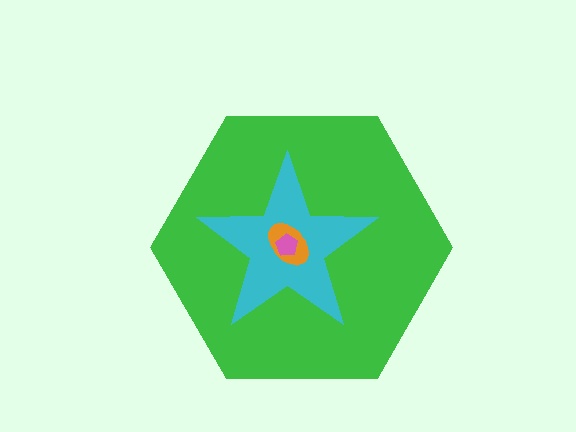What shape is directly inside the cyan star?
The orange ellipse.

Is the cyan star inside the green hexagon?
Yes.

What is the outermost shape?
The green hexagon.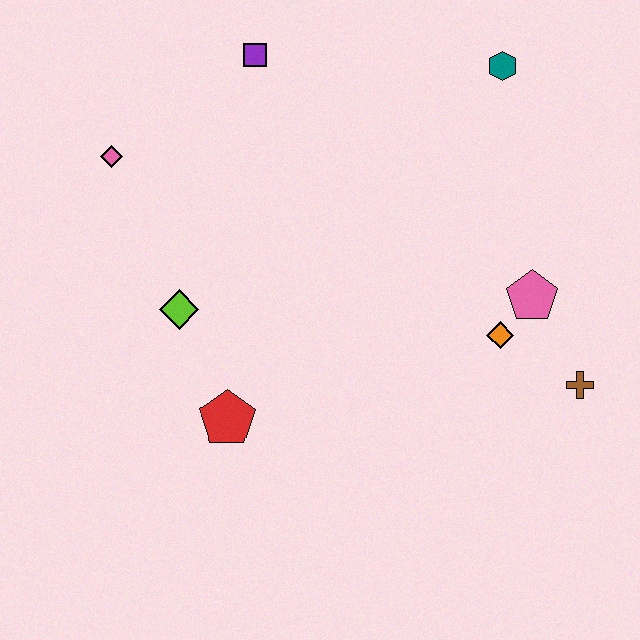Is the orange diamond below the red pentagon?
No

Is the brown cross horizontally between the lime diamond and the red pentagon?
No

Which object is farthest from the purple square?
The brown cross is farthest from the purple square.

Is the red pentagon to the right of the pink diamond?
Yes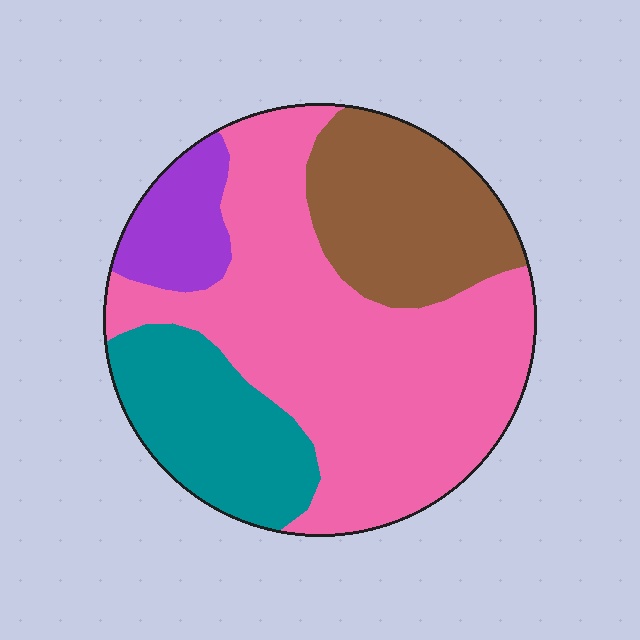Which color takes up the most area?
Pink, at roughly 50%.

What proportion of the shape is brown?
Brown takes up between a sixth and a third of the shape.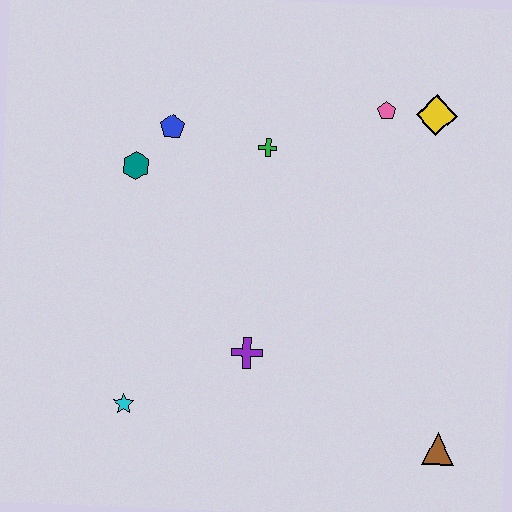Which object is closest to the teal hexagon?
The blue pentagon is closest to the teal hexagon.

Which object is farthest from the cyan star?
The yellow diamond is farthest from the cyan star.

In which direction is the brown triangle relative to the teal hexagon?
The brown triangle is to the right of the teal hexagon.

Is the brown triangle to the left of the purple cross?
No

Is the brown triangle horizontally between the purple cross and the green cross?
No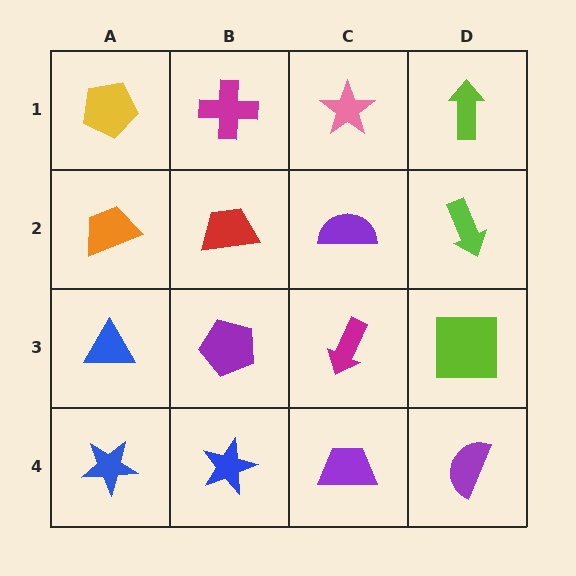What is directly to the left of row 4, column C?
A blue star.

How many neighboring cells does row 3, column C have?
4.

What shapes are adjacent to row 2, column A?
A yellow pentagon (row 1, column A), a blue triangle (row 3, column A), a red trapezoid (row 2, column B).